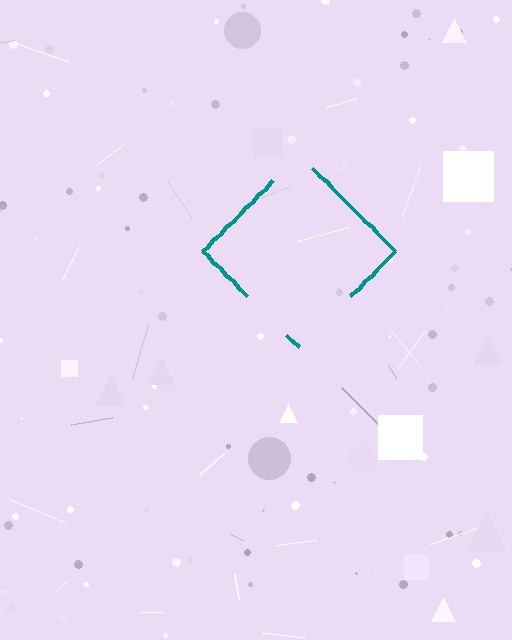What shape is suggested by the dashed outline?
The dashed outline suggests a diamond.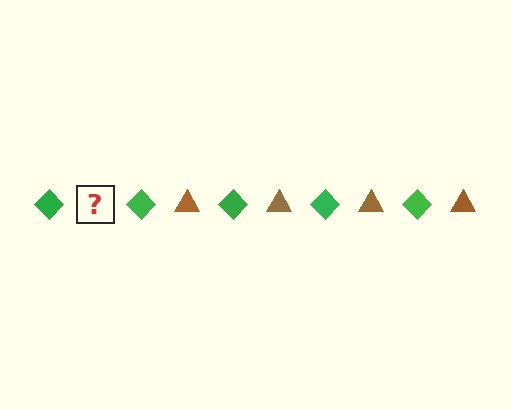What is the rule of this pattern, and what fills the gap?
The rule is that the pattern alternates between green diamond and brown triangle. The gap should be filled with a brown triangle.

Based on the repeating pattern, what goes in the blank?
The blank should be a brown triangle.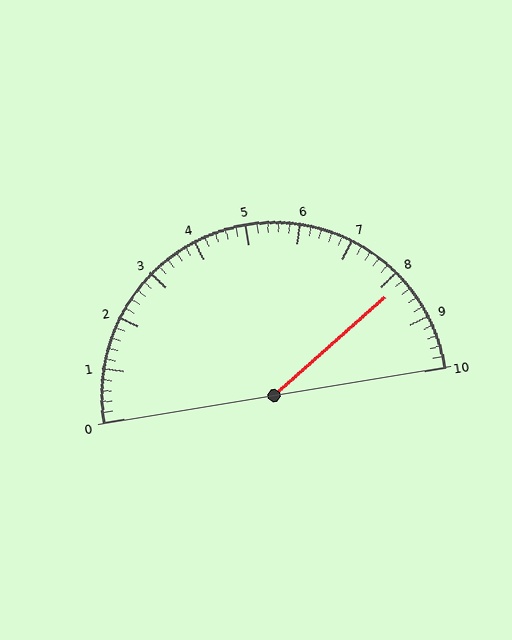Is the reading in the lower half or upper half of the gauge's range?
The reading is in the upper half of the range (0 to 10).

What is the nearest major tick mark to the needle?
The nearest major tick mark is 8.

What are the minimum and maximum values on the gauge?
The gauge ranges from 0 to 10.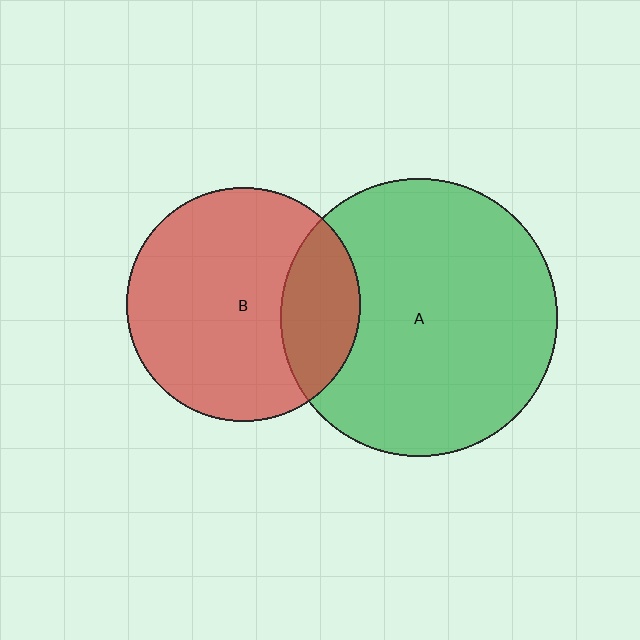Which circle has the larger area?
Circle A (green).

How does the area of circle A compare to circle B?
Approximately 1.4 times.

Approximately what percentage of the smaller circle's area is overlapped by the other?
Approximately 25%.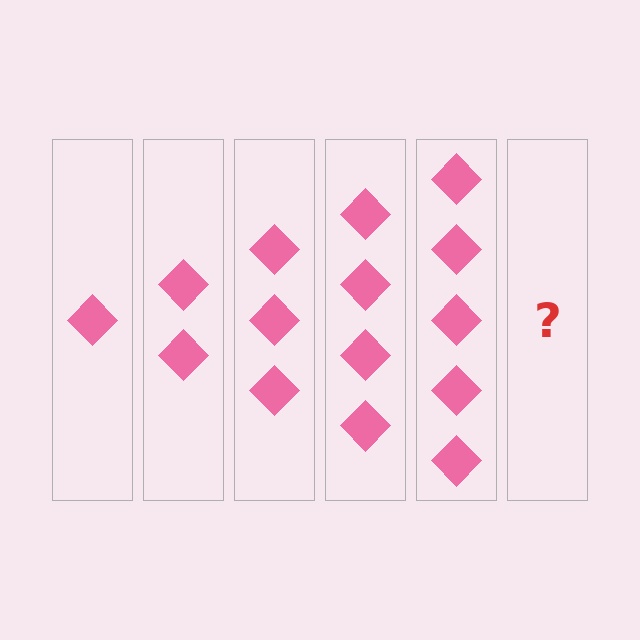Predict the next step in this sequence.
The next step is 6 diamonds.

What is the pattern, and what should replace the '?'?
The pattern is that each step adds one more diamond. The '?' should be 6 diamonds.